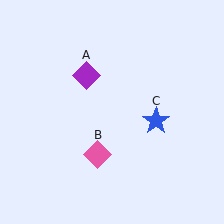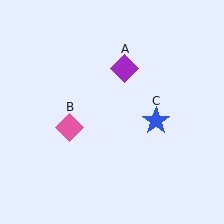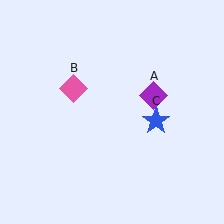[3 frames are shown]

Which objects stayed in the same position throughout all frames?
Blue star (object C) remained stationary.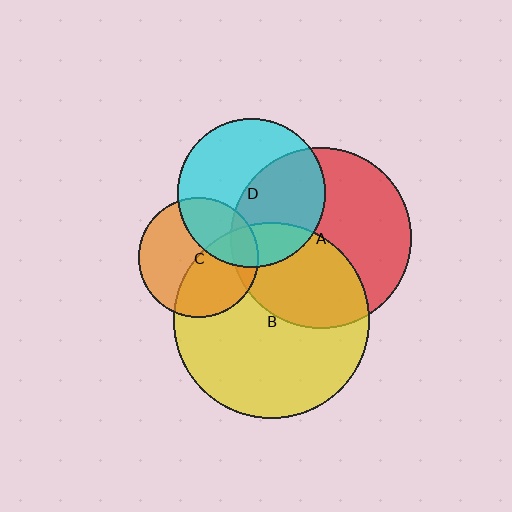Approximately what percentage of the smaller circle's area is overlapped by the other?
Approximately 40%.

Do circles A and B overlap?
Yes.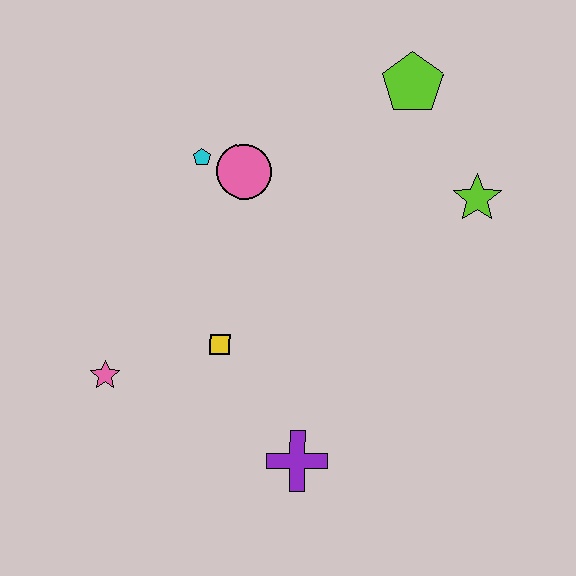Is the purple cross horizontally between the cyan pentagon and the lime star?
Yes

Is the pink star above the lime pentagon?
No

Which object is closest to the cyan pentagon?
The pink circle is closest to the cyan pentagon.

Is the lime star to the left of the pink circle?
No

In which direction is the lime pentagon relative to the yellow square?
The lime pentagon is above the yellow square.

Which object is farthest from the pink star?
The lime pentagon is farthest from the pink star.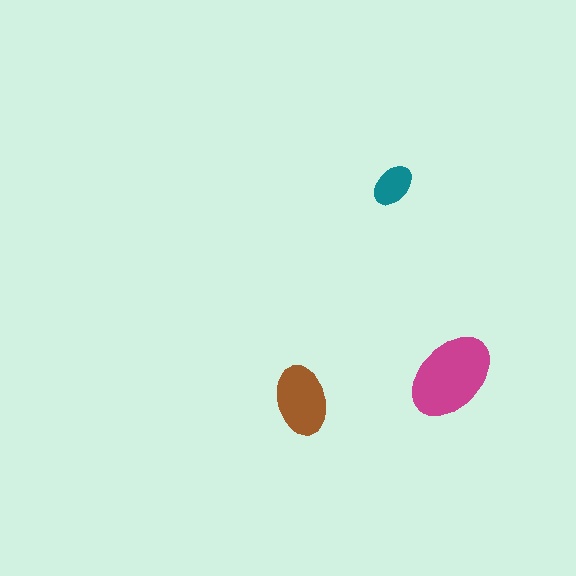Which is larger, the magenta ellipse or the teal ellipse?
The magenta one.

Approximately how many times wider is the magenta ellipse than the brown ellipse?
About 1.5 times wider.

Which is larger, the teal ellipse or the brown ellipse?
The brown one.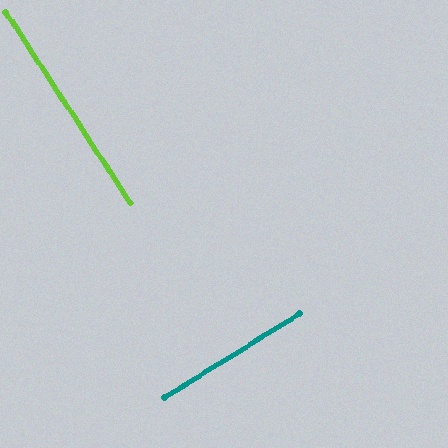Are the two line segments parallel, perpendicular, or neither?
Perpendicular — they meet at approximately 89°.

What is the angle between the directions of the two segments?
Approximately 89 degrees.